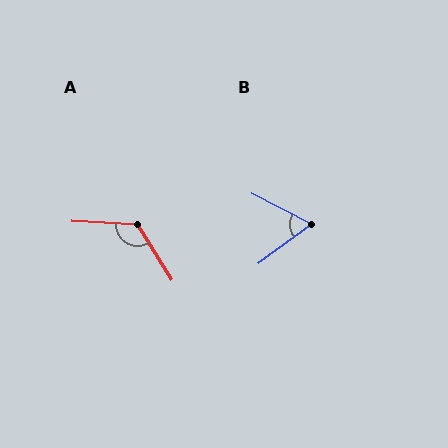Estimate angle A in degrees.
Approximately 125 degrees.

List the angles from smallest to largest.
B (63°), A (125°).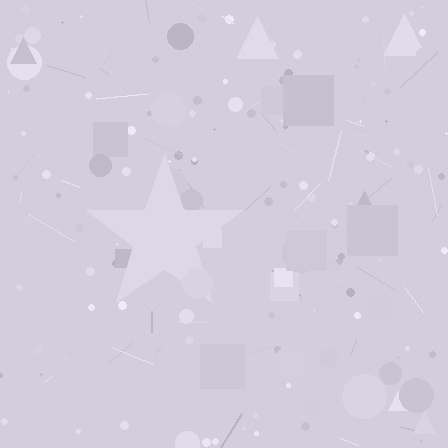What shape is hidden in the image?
A star is hidden in the image.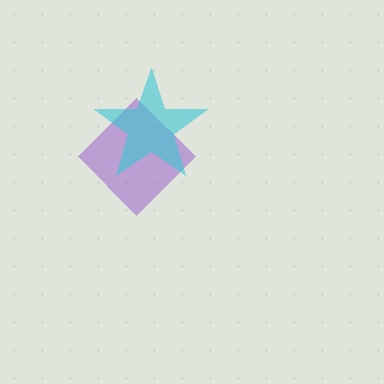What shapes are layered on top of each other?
The layered shapes are: a purple diamond, a cyan star.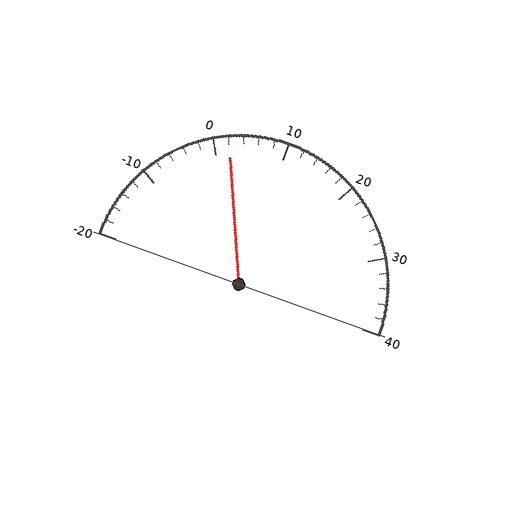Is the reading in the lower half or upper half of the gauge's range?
The reading is in the lower half of the range (-20 to 40).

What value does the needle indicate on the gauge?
The needle indicates approximately 2.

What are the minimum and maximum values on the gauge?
The gauge ranges from -20 to 40.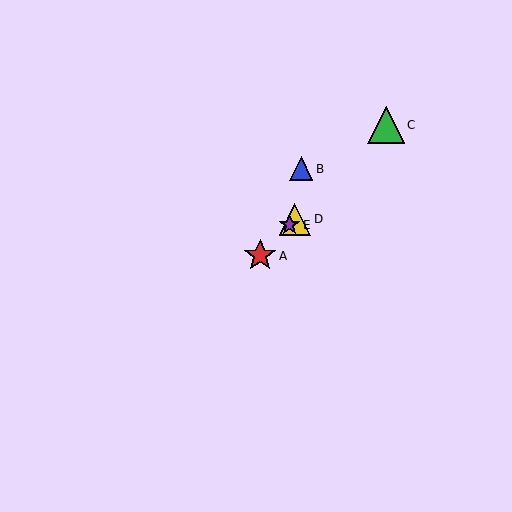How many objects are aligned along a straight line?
4 objects (A, C, D, E) are aligned along a straight line.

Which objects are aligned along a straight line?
Objects A, C, D, E are aligned along a straight line.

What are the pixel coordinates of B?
Object B is at (301, 169).